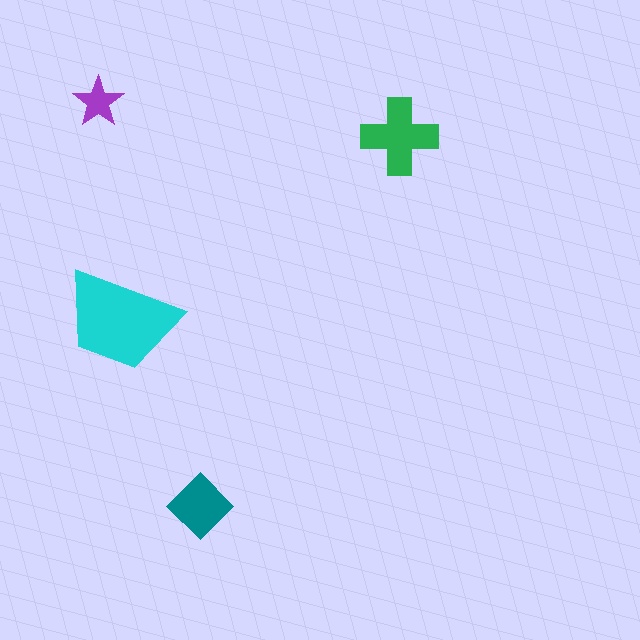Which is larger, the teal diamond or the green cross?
The green cross.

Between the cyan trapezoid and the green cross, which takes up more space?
The cyan trapezoid.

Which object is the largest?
The cyan trapezoid.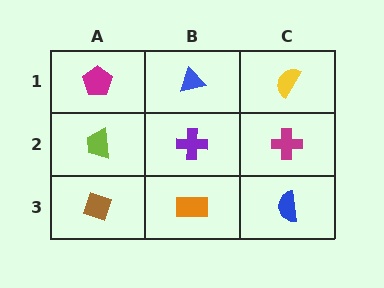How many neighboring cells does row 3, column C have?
2.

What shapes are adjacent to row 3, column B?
A purple cross (row 2, column B), a brown diamond (row 3, column A), a blue semicircle (row 3, column C).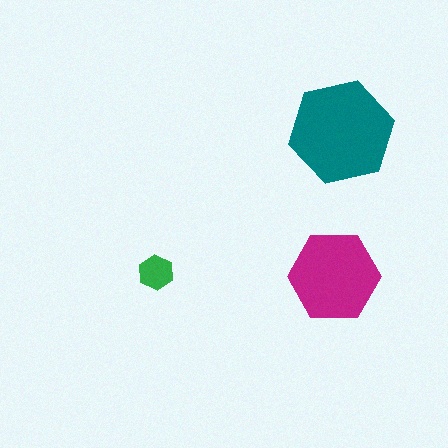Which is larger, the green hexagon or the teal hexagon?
The teal one.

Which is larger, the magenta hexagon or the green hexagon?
The magenta one.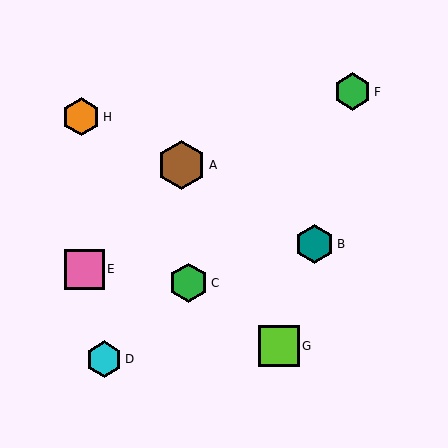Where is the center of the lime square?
The center of the lime square is at (279, 346).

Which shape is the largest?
The brown hexagon (labeled A) is the largest.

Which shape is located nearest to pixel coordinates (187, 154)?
The brown hexagon (labeled A) at (182, 165) is nearest to that location.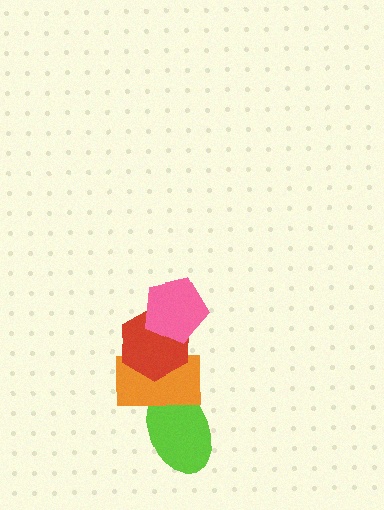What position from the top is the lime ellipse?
The lime ellipse is 4th from the top.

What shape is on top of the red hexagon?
The pink pentagon is on top of the red hexagon.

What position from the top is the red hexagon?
The red hexagon is 2nd from the top.